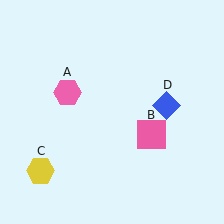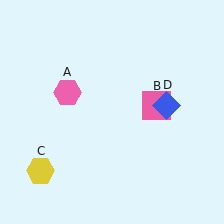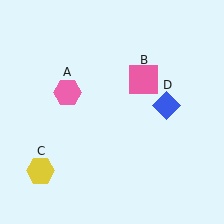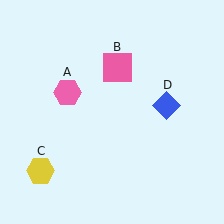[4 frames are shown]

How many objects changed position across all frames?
1 object changed position: pink square (object B).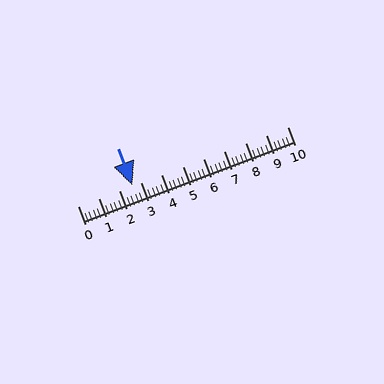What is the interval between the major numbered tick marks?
The major tick marks are spaced 1 units apart.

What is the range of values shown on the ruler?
The ruler shows values from 0 to 10.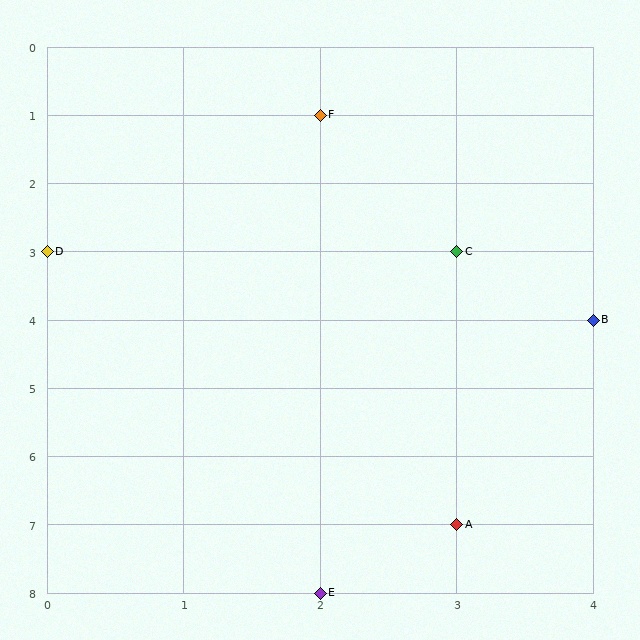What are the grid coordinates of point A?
Point A is at grid coordinates (3, 7).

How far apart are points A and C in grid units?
Points A and C are 4 rows apart.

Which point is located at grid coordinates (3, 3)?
Point C is at (3, 3).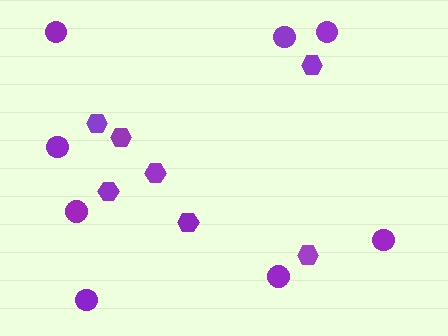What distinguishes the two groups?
There are 2 groups: one group of circles (8) and one group of hexagons (7).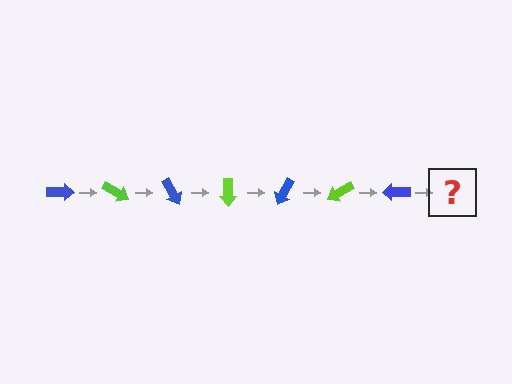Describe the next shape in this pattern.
It should be a lime arrow, rotated 210 degrees from the start.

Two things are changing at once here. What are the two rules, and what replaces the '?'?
The two rules are that it rotates 30 degrees each step and the color cycles through blue and lime. The '?' should be a lime arrow, rotated 210 degrees from the start.